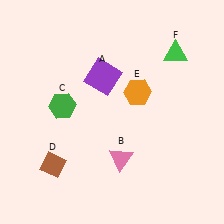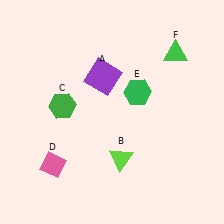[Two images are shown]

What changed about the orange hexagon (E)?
In Image 1, E is orange. In Image 2, it changed to green.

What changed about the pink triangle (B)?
In Image 1, B is pink. In Image 2, it changed to lime.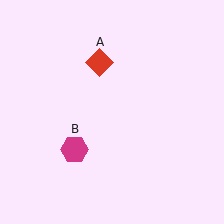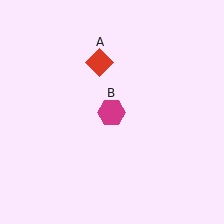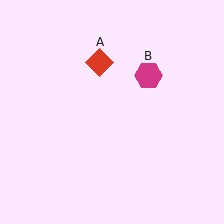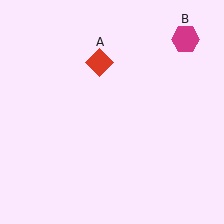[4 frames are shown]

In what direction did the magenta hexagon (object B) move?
The magenta hexagon (object B) moved up and to the right.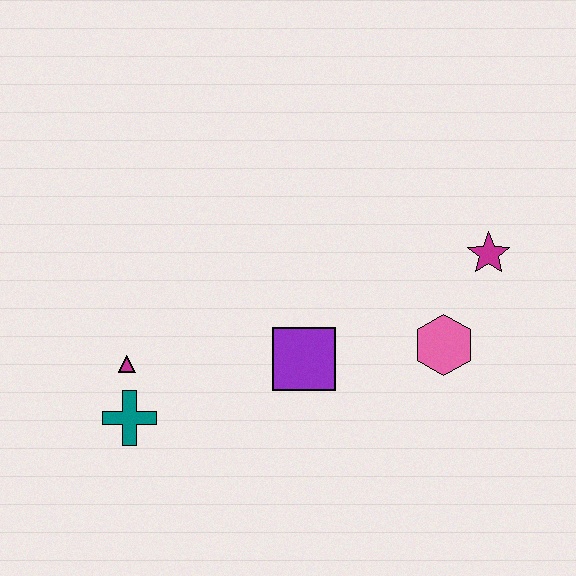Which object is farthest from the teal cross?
The magenta star is farthest from the teal cross.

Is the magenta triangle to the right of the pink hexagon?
No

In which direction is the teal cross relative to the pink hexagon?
The teal cross is to the left of the pink hexagon.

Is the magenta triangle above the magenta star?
No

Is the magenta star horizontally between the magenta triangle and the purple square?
No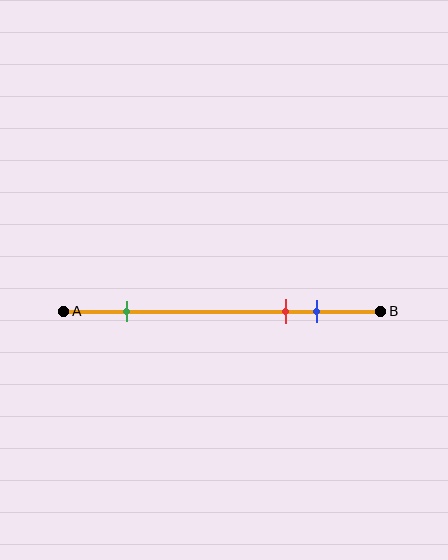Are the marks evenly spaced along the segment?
No, the marks are not evenly spaced.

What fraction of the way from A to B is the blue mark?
The blue mark is approximately 80% (0.8) of the way from A to B.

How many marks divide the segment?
There are 3 marks dividing the segment.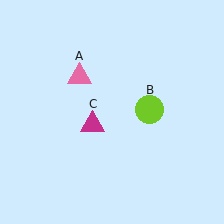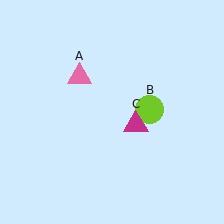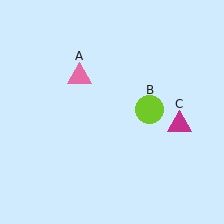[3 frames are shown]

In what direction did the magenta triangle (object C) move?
The magenta triangle (object C) moved right.